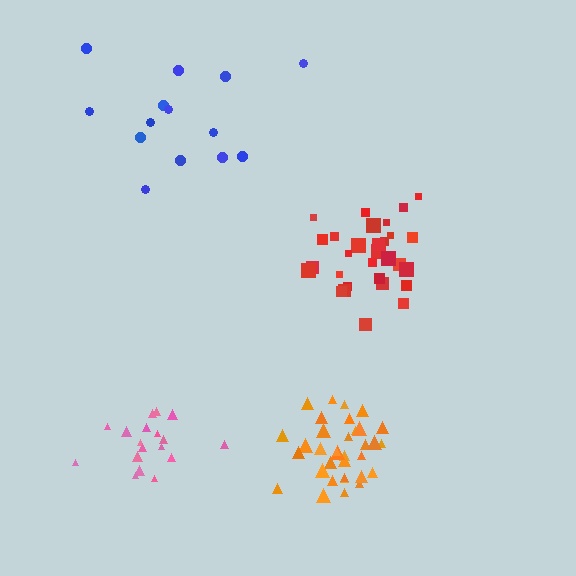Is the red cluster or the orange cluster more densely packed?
Orange.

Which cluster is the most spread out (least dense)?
Blue.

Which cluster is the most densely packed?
Orange.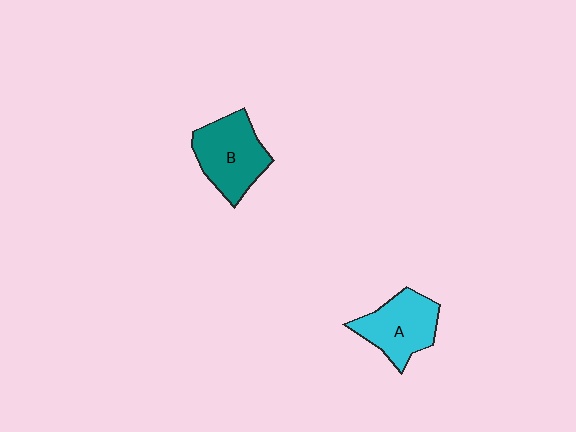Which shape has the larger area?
Shape B (teal).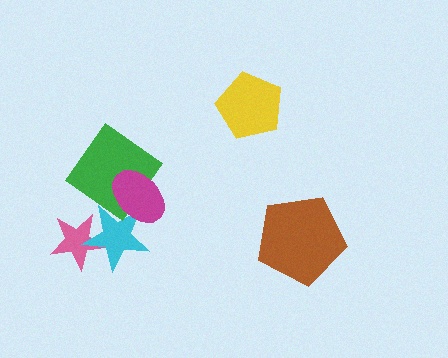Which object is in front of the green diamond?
The magenta ellipse is in front of the green diamond.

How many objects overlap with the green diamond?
1 object overlaps with the green diamond.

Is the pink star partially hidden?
Yes, it is partially covered by another shape.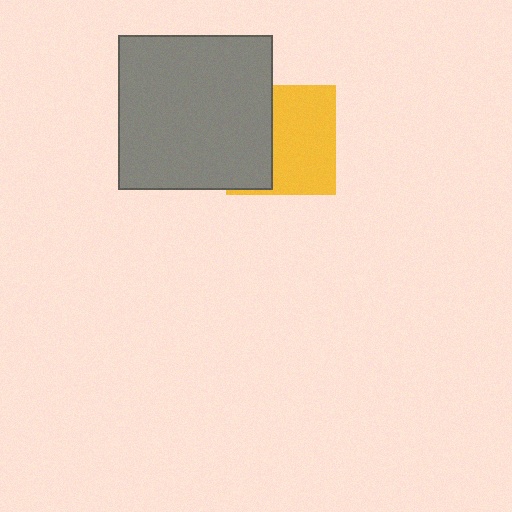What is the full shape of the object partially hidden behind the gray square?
The partially hidden object is a yellow square.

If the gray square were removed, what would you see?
You would see the complete yellow square.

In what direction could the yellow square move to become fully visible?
The yellow square could move right. That would shift it out from behind the gray square entirely.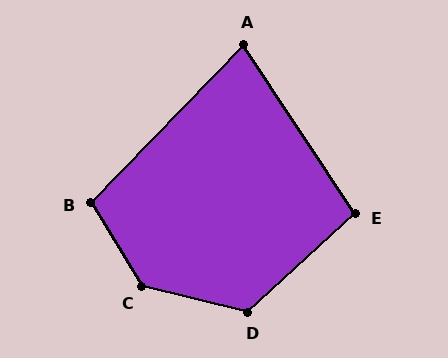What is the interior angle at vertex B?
Approximately 105 degrees (obtuse).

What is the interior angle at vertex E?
Approximately 99 degrees (obtuse).